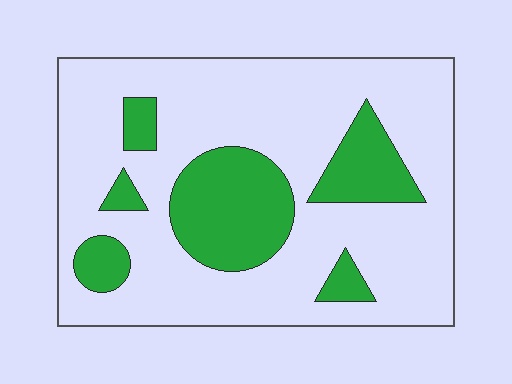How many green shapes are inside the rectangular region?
6.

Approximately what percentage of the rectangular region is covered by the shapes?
Approximately 25%.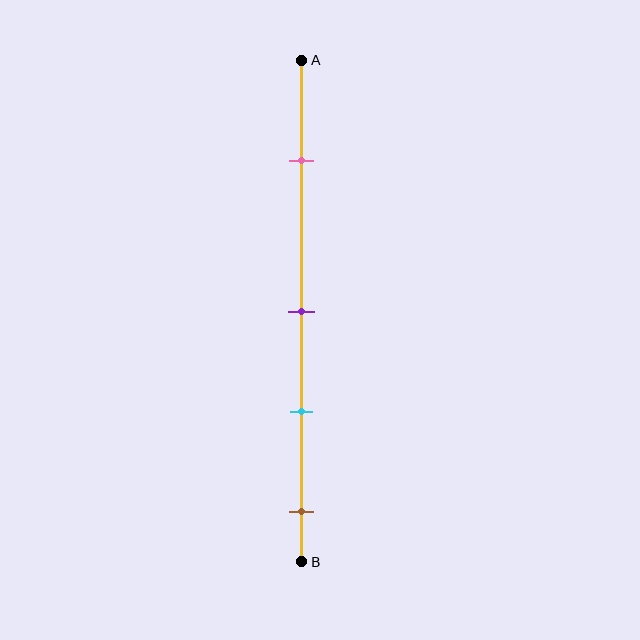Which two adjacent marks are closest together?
The purple and cyan marks are the closest adjacent pair.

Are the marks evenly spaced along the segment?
No, the marks are not evenly spaced.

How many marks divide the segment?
There are 4 marks dividing the segment.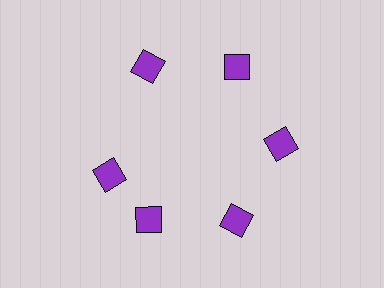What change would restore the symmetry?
The symmetry would be restored by rotating it back into even spacing with its neighbors so that all 6 squares sit at equal angles and equal distance from the center.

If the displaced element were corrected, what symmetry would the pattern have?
It would have 6-fold rotational symmetry — the pattern would map onto itself every 60 degrees.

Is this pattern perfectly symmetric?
No. The 6 purple squares are arranged in a ring, but one element near the 9 o'clock position is rotated out of alignment along the ring, breaking the 6-fold rotational symmetry.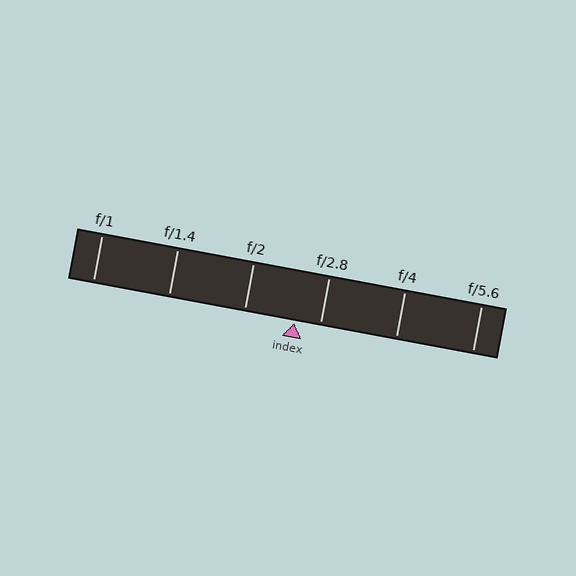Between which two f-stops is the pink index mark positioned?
The index mark is between f/2 and f/2.8.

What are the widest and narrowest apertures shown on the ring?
The widest aperture shown is f/1 and the narrowest is f/5.6.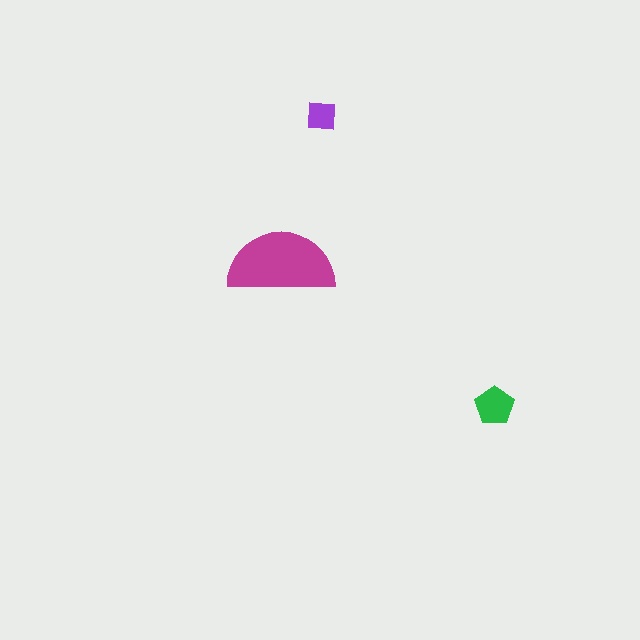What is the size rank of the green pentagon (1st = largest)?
2nd.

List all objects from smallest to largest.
The purple square, the green pentagon, the magenta semicircle.